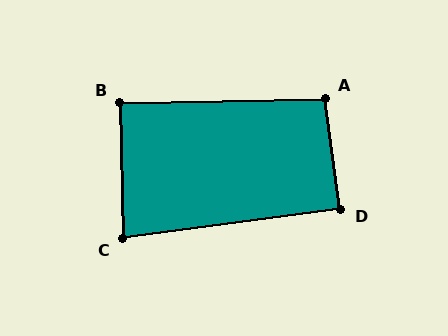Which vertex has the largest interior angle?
A, at approximately 96 degrees.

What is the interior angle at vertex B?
Approximately 90 degrees (approximately right).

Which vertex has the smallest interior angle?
C, at approximately 84 degrees.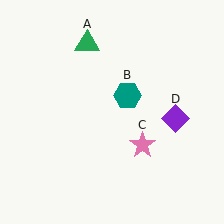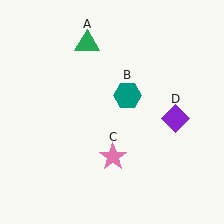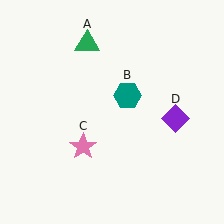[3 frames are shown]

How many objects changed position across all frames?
1 object changed position: pink star (object C).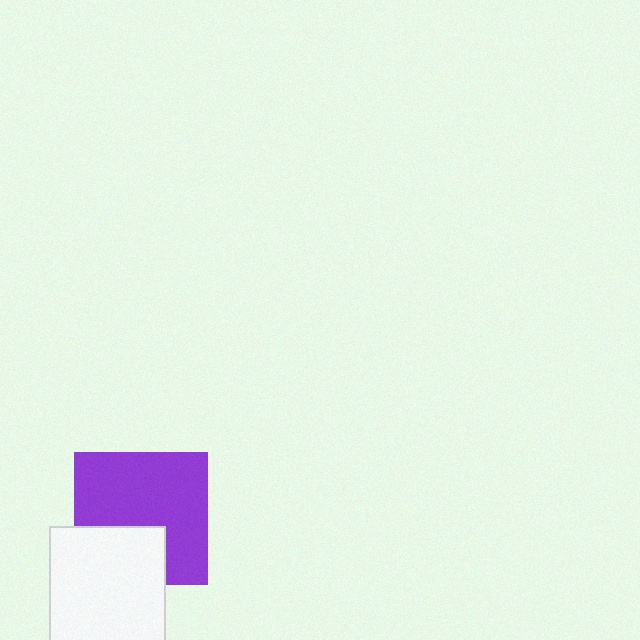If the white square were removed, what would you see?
You would see the complete purple square.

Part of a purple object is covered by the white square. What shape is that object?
It is a square.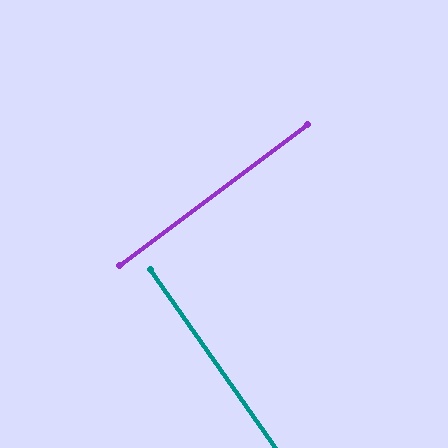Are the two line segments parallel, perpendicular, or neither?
Perpendicular — they meet at approximately 88°.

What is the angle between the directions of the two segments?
Approximately 88 degrees.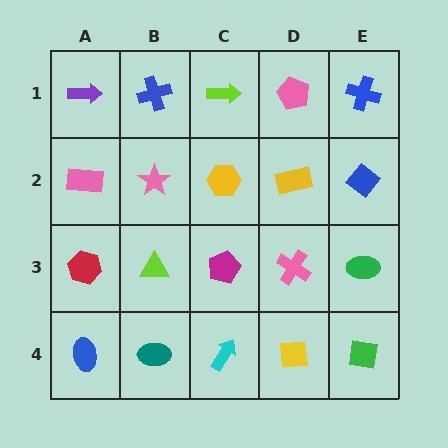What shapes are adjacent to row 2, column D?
A pink pentagon (row 1, column D), a pink cross (row 3, column D), a yellow hexagon (row 2, column C), a blue diamond (row 2, column E).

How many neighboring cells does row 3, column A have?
3.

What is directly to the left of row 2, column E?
A yellow rectangle.